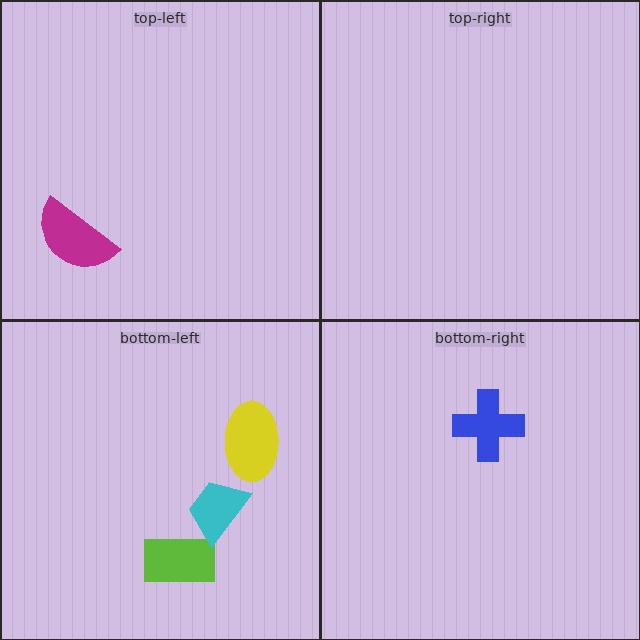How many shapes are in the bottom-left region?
3.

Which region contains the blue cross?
The bottom-right region.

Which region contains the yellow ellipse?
The bottom-left region.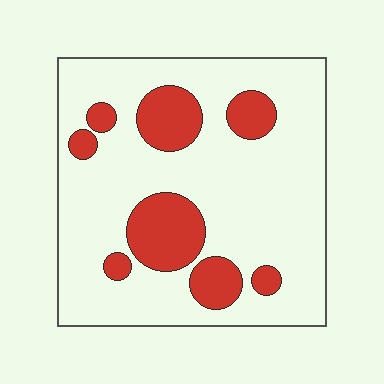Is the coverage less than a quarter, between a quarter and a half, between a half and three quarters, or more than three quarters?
Less than a quarter.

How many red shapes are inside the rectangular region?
8.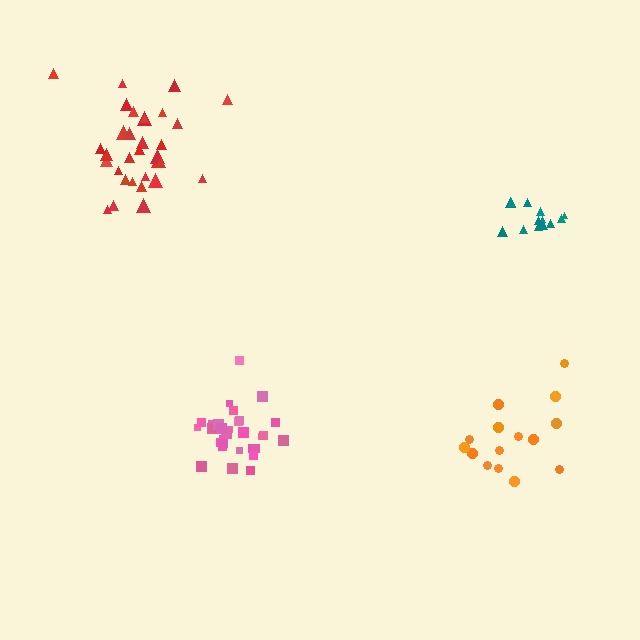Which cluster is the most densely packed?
Pink.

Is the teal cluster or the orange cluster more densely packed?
Teal.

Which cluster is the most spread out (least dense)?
Orange.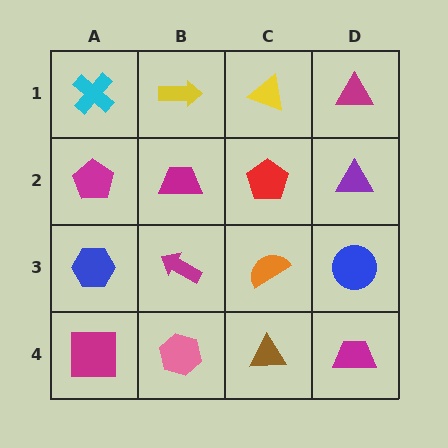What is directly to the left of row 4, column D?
A brown triangle.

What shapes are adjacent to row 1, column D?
A purple triangle (row 2, column D), a yellow triangle (row 1, column C).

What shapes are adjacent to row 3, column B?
A magenta trapezoid (row 2, column B), a pink hexagon (row 4, column B), a blue hexagon (row 3, column A), an orange semicircle (row 3, column C).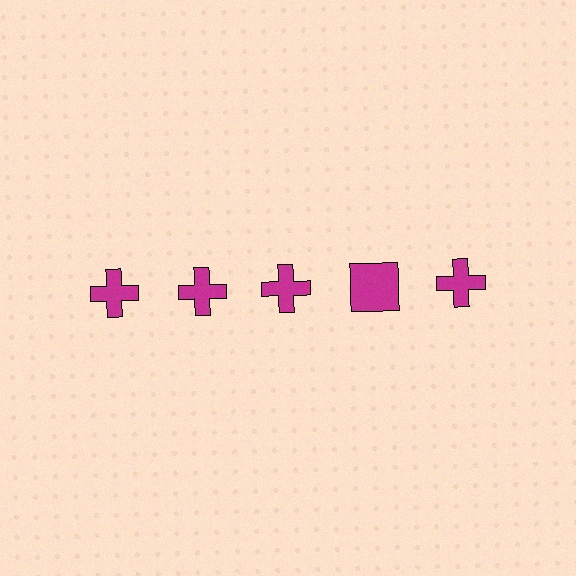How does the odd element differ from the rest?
It has a different shape: square instead of cross.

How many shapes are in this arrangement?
There are 5 shapes arranged in a grid pattern.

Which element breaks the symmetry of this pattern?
The magenta square in the top row, second from right column breaks the symmetry. All other shapes are magenta crosses.